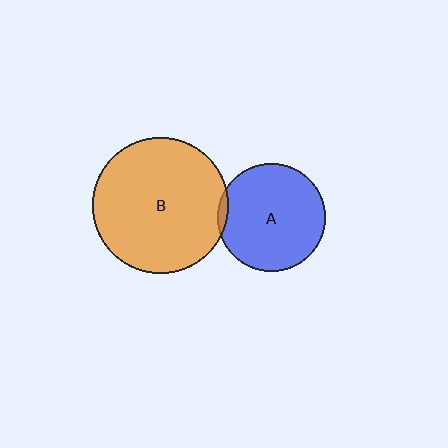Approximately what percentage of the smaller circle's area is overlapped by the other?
Approximately 5%.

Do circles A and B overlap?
Yes.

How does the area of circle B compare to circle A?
Approximately 1.6 times.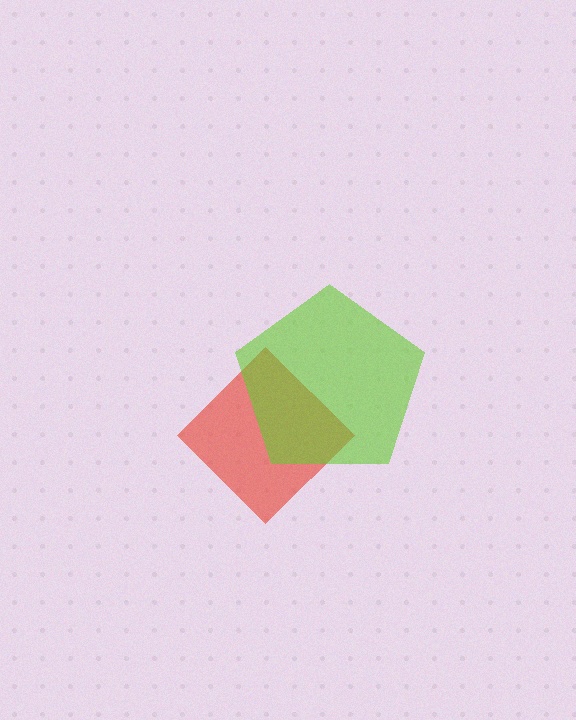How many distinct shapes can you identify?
There are 2 distinct shapes: a red diamond, a lime pentagon.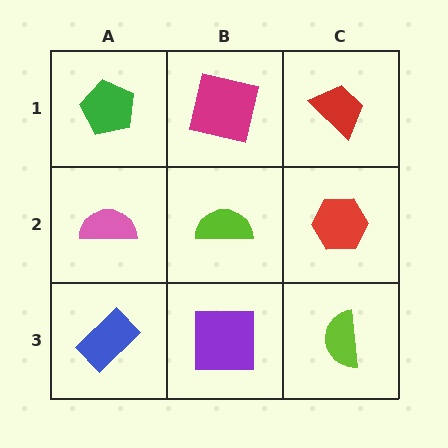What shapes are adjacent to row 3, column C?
A red hexagon (row 2, column C), a purple square (row 3, column B).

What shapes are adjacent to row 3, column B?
A lime semicircle (row 2, column B), a blue rectangle (row 3, column A), a lime semicircle (row 3, column C).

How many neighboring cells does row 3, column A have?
2.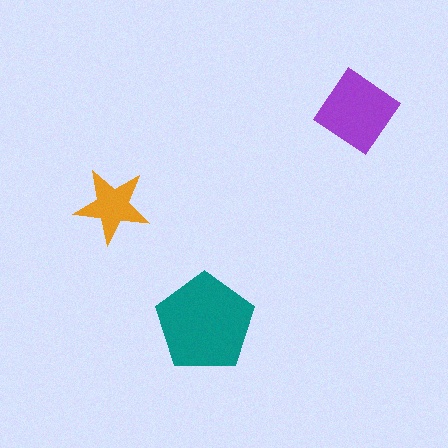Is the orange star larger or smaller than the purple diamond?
Smaller.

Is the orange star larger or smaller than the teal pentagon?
Smaller.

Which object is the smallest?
The orange star.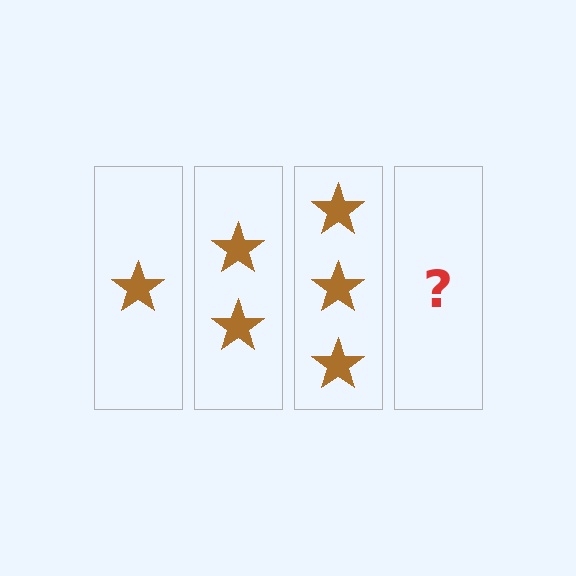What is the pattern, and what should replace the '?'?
The pattern is that each step adds one more star. The '?' should be 4 stars.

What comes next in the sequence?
The next element should be 4 stars.